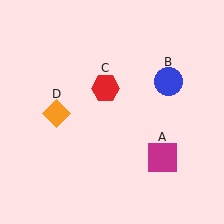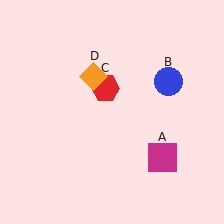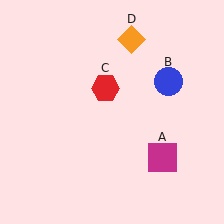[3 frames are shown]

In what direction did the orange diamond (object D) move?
The orange diamond (object D) moved up and to the right.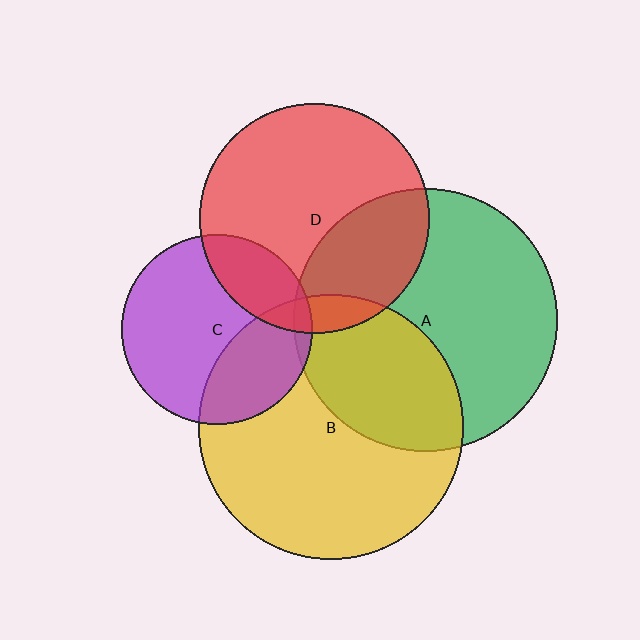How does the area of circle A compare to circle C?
Approximately 1.9 times.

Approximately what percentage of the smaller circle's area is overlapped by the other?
Approximately 30%.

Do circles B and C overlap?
Yes.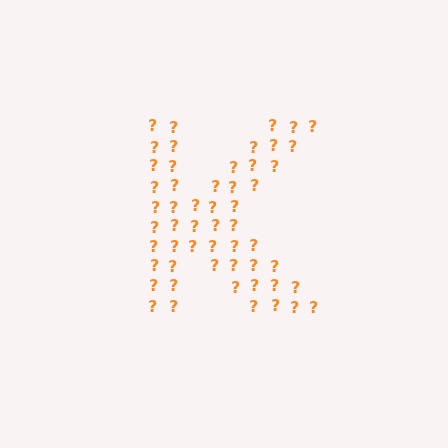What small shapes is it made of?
It is made of small question marks.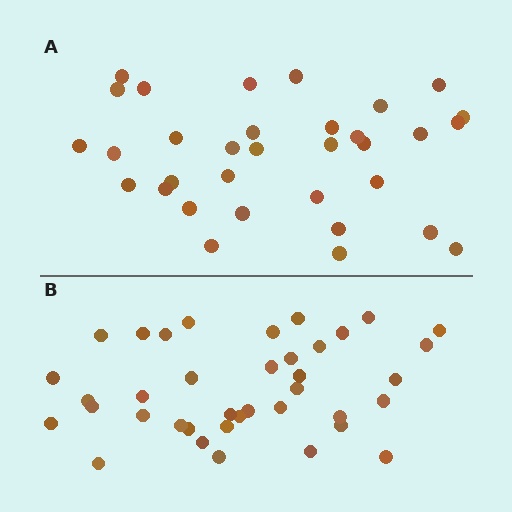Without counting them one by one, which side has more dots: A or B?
Region B (the bottom region) has more dots.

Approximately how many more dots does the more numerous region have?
Region B has about 5 more dots than region A.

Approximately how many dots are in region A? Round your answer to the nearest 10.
About 30 dots. (The exact count is 33, which rounds to 30.)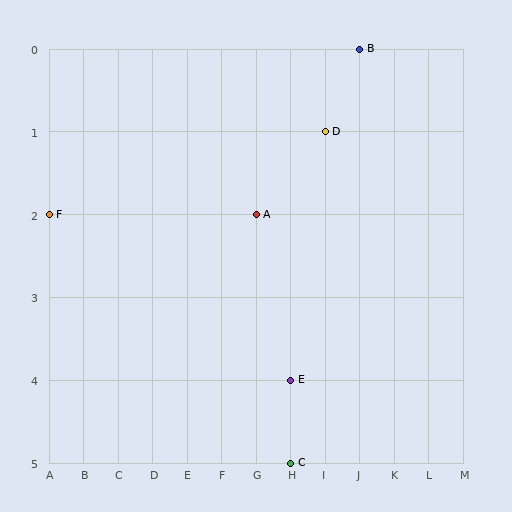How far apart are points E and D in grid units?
Points E and D are 1 column and 3 rows apart (about 3.2 grid units diagonally).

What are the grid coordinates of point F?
Point F is at grid coordinates (A, 2).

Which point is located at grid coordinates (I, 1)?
Point D is at (I, 1).